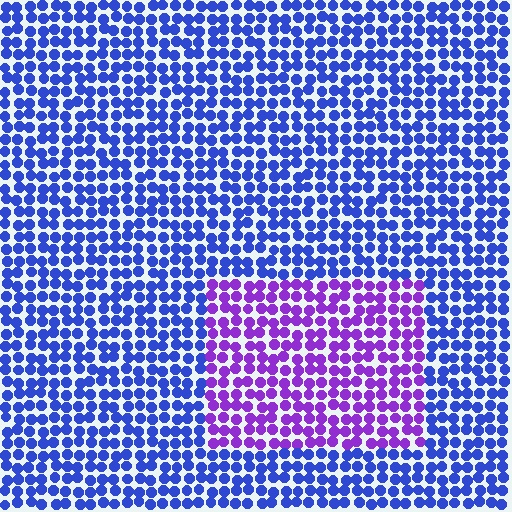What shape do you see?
I see a rectangle.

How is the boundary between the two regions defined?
The boundary is defined purely by a slight shift in hue (about 47 degrees). Spacing, size, and orientation are identical on both sides.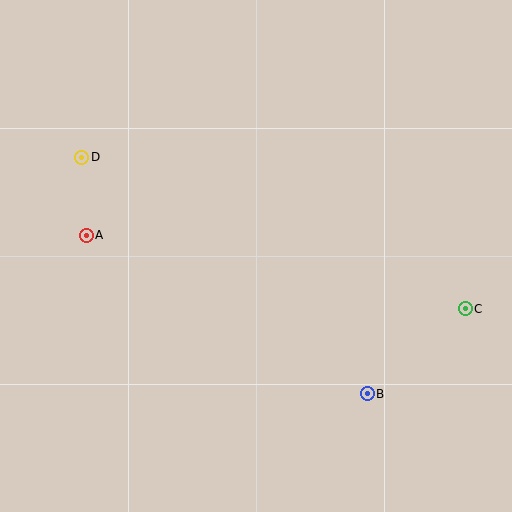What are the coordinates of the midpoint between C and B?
The midpoint between C and B is at (416, 351).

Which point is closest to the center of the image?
Point A at (86, 235) is closest to the center.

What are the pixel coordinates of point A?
Point A is at (86, 235).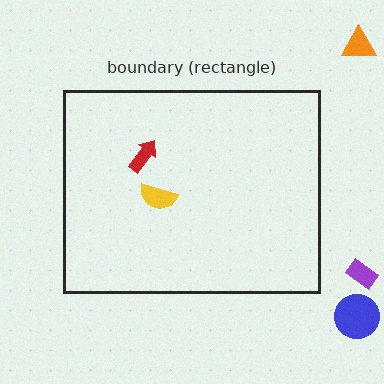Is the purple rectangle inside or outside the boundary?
Outside.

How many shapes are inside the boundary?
2 inside, 3 outside.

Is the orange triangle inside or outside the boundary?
Outside.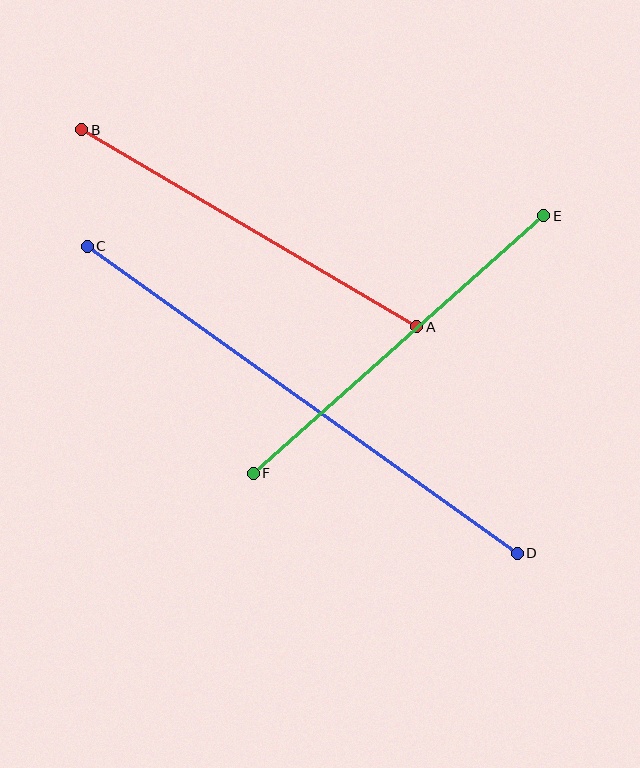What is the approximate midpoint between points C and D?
The midpoint is at approximately (302, 400) pixels.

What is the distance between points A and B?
The distance is approximately 389 pixels.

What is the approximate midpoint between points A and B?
The midpoint is at approximately (249, 228) pixels.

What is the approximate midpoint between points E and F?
The midpoint is at approximately (399, 345) pixels.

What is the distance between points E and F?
The distance is approximately 388 pixels.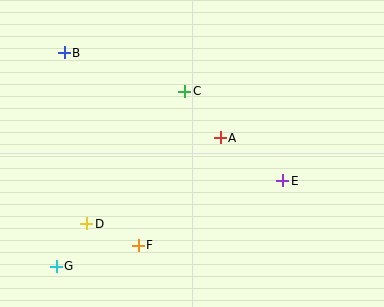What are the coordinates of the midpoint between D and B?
The midpoint between D and B is at (76, 138).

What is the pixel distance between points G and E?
The distance between G and E is 242 pixels.